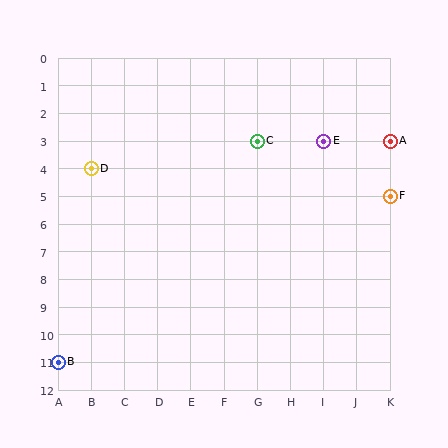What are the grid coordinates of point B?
Point B is at grid coordinates (A, 11).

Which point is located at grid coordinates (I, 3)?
Point E is at (I, 3).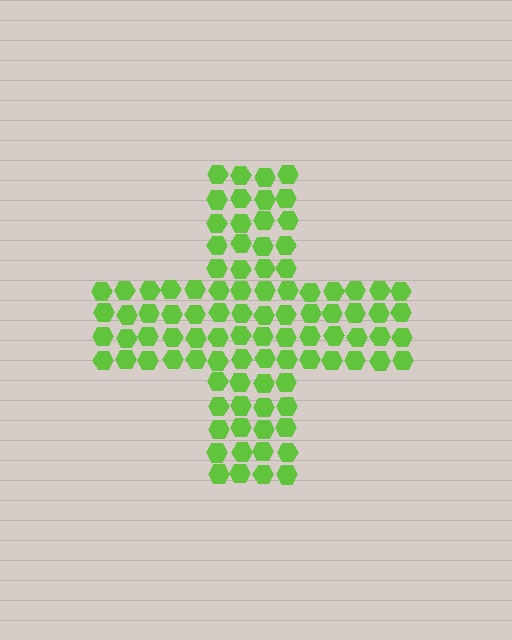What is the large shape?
The large shape is a cross.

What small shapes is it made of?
It is made of small hexagons.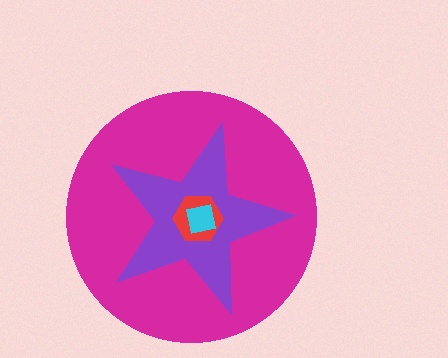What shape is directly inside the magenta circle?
The purple star.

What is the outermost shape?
The magenta circle.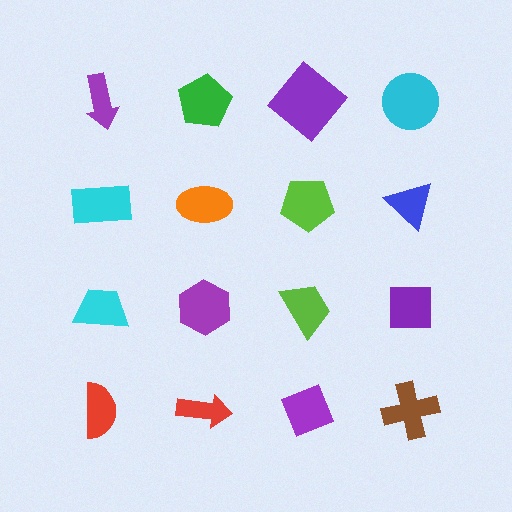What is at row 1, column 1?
A purple arrow.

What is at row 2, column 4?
A blue triangle.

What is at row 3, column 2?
A purple hexagon.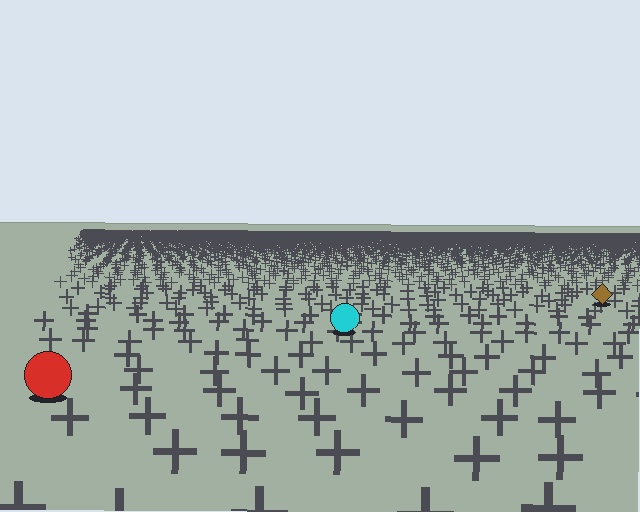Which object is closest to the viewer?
The red circle is closest. The texture marks near it are larger and more spread out.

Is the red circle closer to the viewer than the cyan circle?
Yes. The red circle is closer — you can tell from the texture gradient: the ground texture is coarser near it.